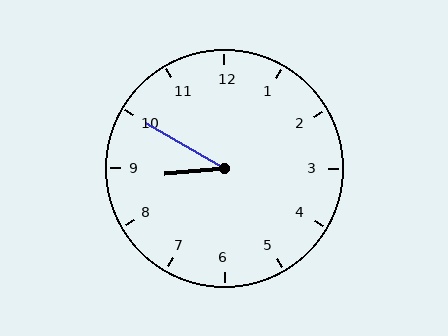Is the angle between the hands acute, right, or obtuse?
It is acute.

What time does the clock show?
8:50.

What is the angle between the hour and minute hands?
Approximately 35 degrees.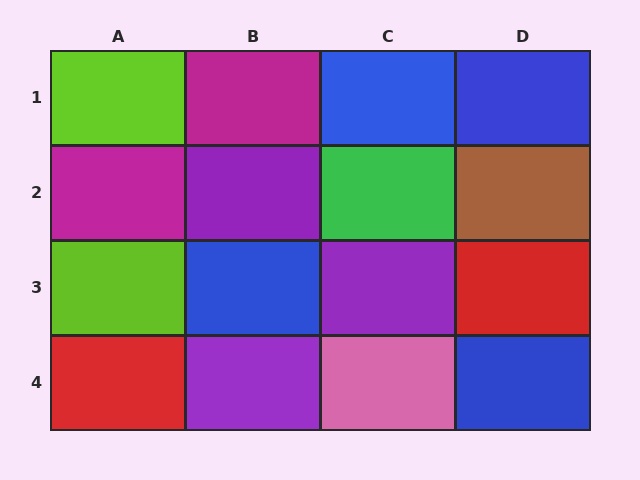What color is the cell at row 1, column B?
Magenta.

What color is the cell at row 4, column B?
Purple.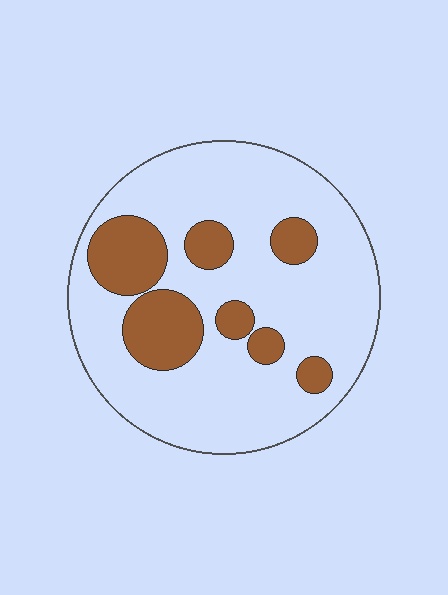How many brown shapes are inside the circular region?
7.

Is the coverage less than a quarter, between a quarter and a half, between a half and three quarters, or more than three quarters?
Less than a quarter.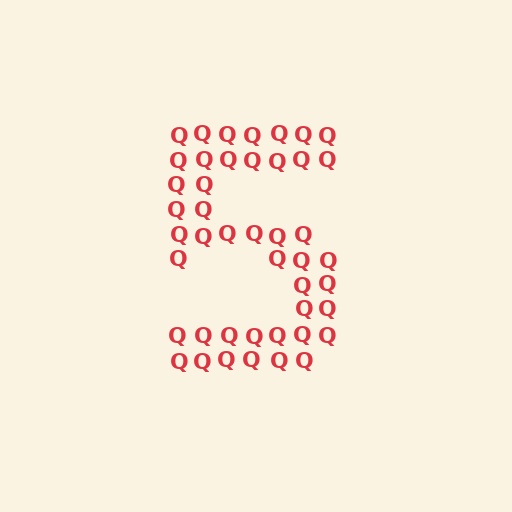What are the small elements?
The small elements are letter Q's.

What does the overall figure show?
The overall figure shows the digit 5.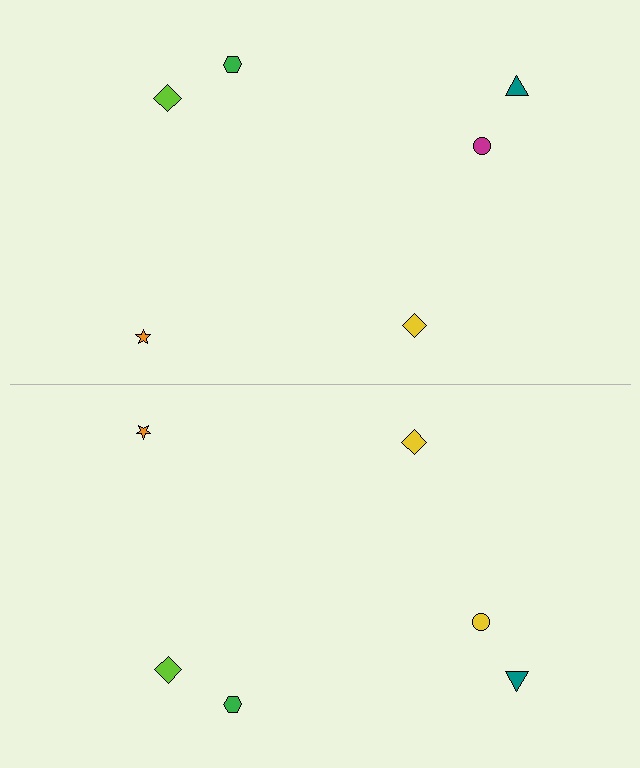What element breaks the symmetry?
The yellow circle on the bottom side breaks the symmetry — its mirror counterpart is magenta.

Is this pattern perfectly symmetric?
No, the pattern is not perfectly symmetric. The yellow circle on the bottom side breaks the symmetry — its mirror counterpart is magenta.